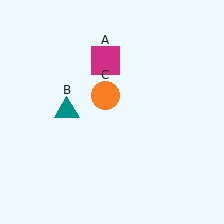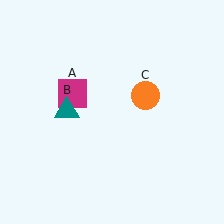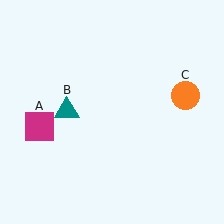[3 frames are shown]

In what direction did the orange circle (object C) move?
The orange circle (object C) moved right.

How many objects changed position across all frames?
2 objects changed position: magenta square (object A), orange circle (object C).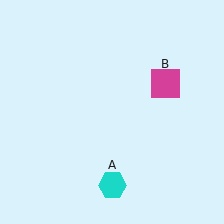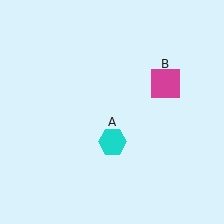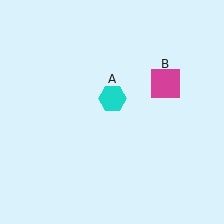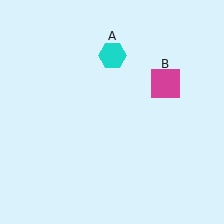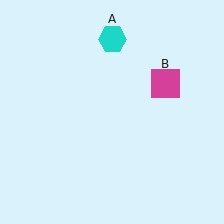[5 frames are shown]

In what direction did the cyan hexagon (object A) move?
The cyan hexagon (object A) moved up.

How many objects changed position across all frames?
1 object changed position: cyan hexagon (object A).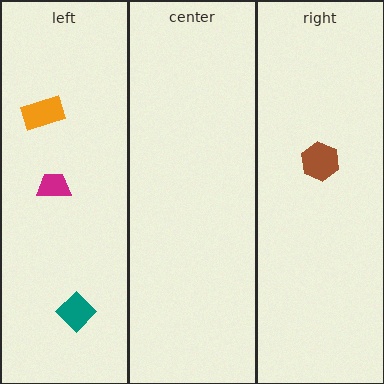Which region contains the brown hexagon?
The right region.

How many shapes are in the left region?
3.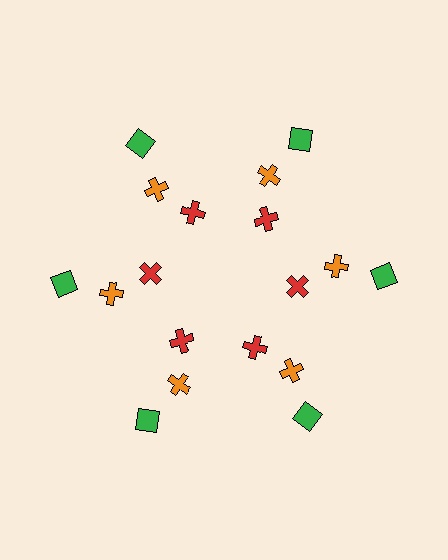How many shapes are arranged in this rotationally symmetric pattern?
There are 18 shapes, arranged in 6 groups of 3.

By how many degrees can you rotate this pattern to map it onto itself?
The pattern maps onto itself every 60 degrees of rotation.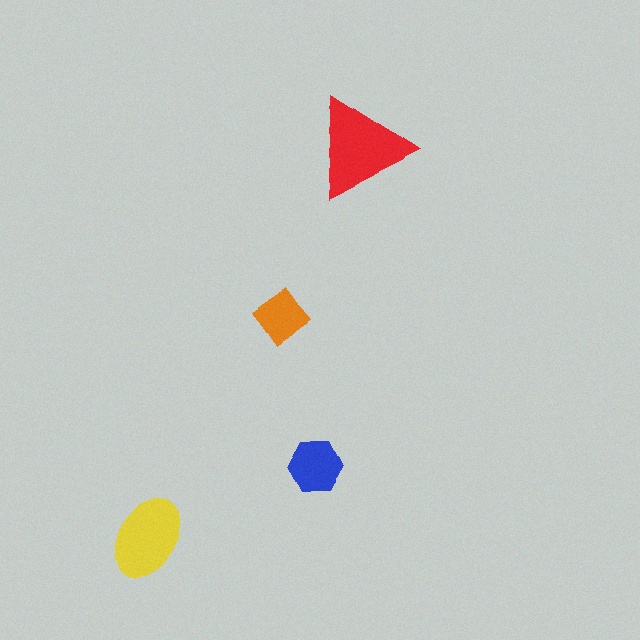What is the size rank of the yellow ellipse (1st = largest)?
2nd.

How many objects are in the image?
There are 4 objects in the image.